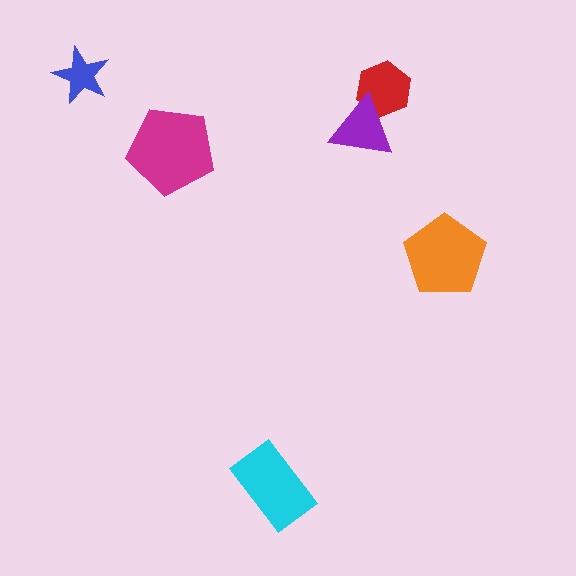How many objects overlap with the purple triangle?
1 object overlaps with the purple triangle.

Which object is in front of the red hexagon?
The purple triangle is in front of the red hexagon.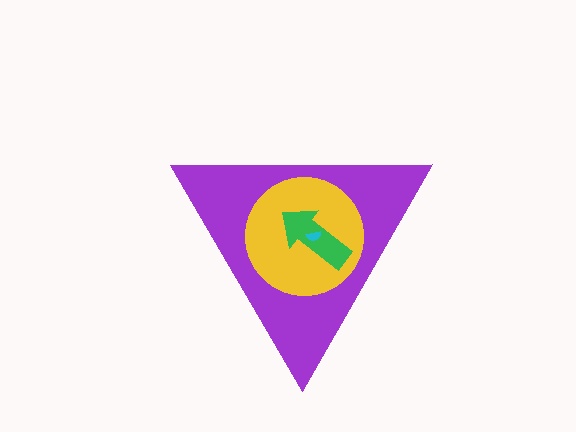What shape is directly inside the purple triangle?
The yellow circle.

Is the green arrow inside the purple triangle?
Yes.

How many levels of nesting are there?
4.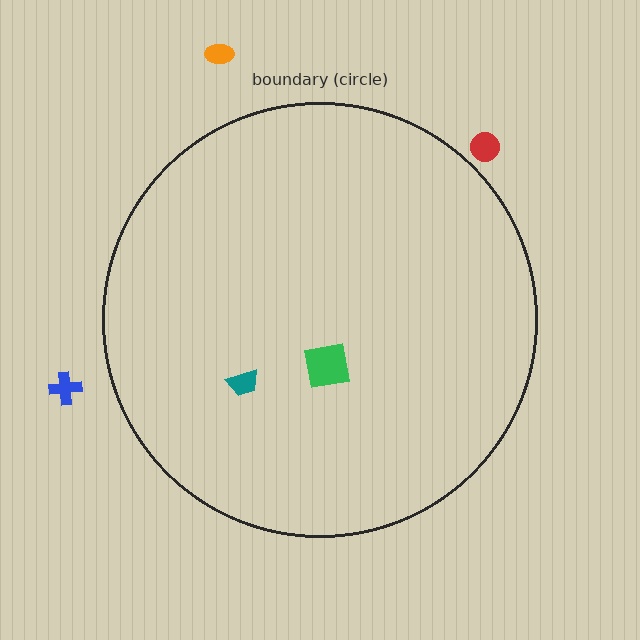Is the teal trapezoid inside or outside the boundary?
Inside.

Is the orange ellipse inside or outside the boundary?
Outside.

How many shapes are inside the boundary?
2 inside, 3 outside.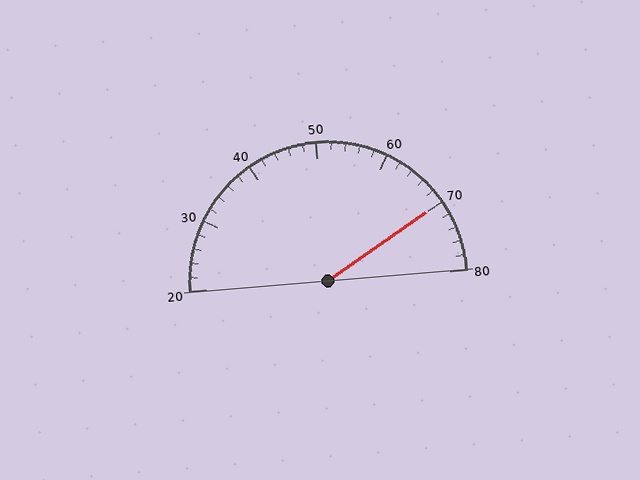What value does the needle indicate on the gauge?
The needle indicates approximately 70.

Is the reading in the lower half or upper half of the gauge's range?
The reading is in the upper half of the range (20 to 80).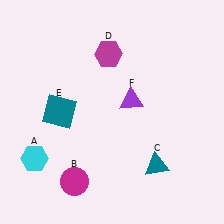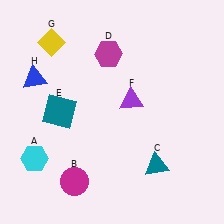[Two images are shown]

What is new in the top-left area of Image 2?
A blue triangle (H) was added in the top-left area of Image 2.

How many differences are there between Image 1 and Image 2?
There are 2 differences between the two images.